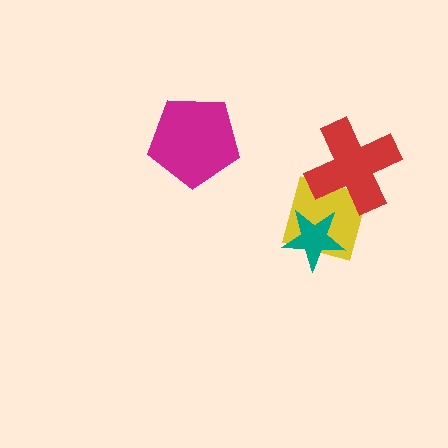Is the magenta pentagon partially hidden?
No, no other shape covers it.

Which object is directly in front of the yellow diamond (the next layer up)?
The teal star is directly in front of the yellow diamond.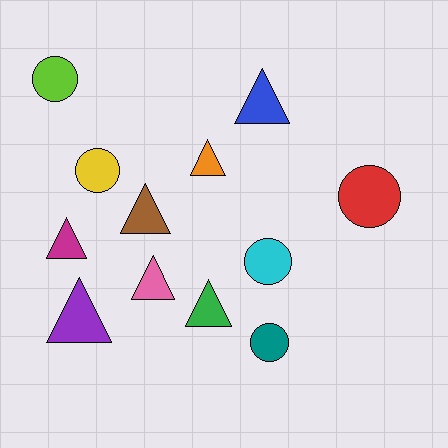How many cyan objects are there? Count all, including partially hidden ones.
There is 1 cyan object.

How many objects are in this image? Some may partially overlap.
There are 12 objects.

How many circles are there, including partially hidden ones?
There are 5 circles.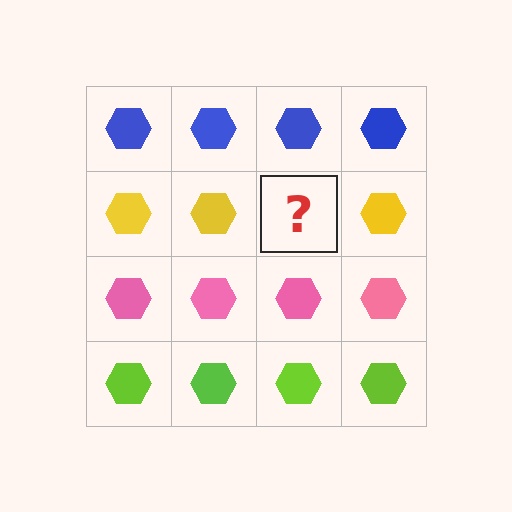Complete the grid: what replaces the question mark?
The question mark should be replaced with a yellow hexagon.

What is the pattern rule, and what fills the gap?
The rule is that each row has a consistent color. The gap should be filled with a yellow hexagon.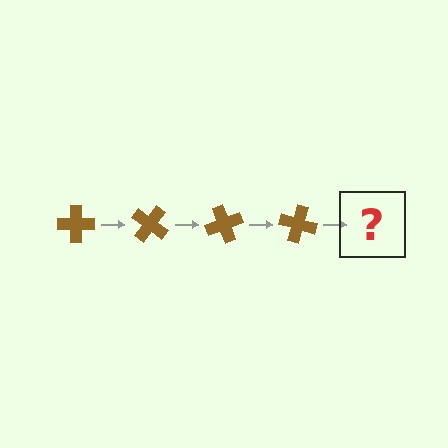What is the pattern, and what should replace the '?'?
The pattern is that the cross rotates 35 degrees each step. The '?' should be a brown cross rotated 140 degrees.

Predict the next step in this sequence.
The next step is a brown cross rotated 140 degrees.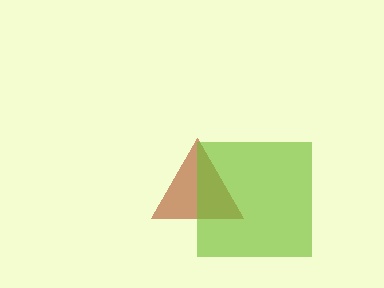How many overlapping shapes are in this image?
There are 2 overlapping shapes in the image.